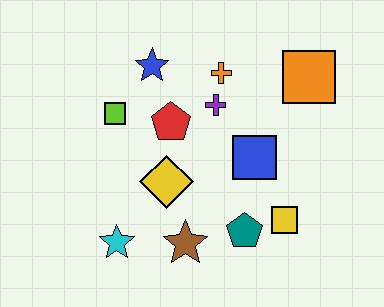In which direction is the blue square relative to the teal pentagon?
The blue square is above the teal pentagon.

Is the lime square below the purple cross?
Yes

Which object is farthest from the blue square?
The cyan star is farthest from the blue square.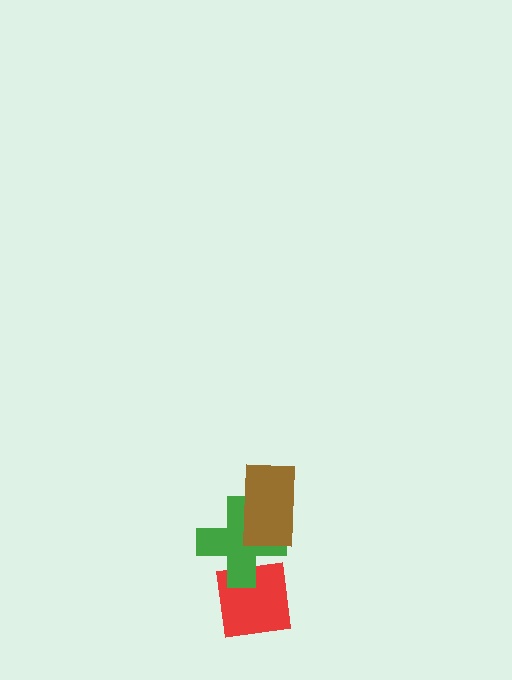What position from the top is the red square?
The red square is 3rd from the top.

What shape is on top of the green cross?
The brown rectangle is on top of the green cross.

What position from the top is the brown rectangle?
The brown rectangle is 1st from the top.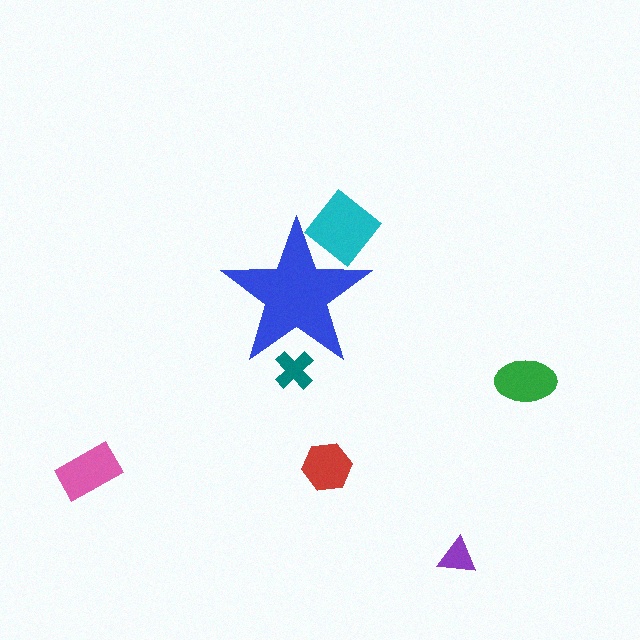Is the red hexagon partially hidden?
No, the red hexagon is fully visible.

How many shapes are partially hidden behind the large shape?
2 shapes are partially hidden.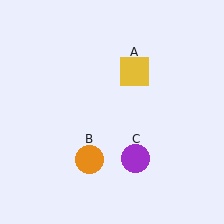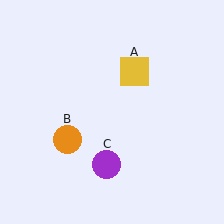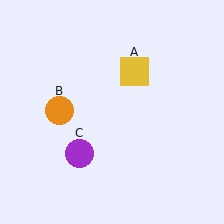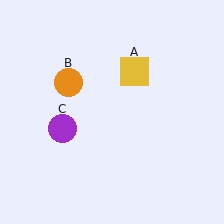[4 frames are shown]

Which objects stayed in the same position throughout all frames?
Yellow square (object A) remained stationary.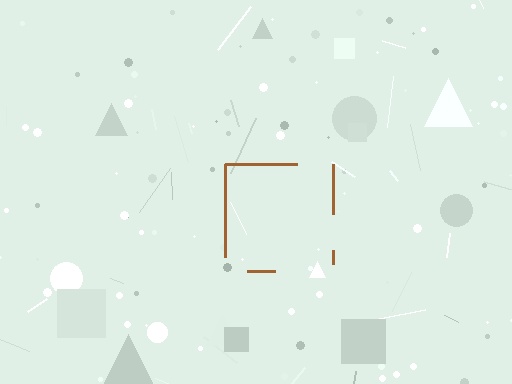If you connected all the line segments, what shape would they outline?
They would outline a square.